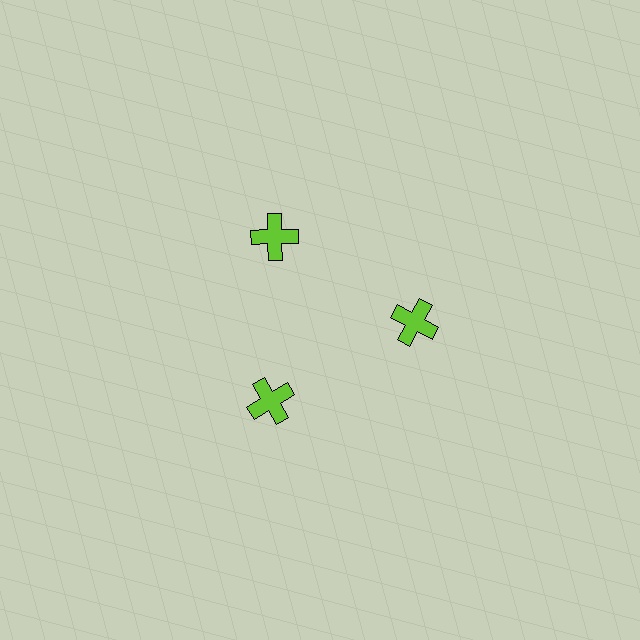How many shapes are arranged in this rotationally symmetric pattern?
There are 3 shapes, arranged in 3 groups of 1.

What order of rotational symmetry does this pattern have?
This pattern has 3-fold rotational symmetry.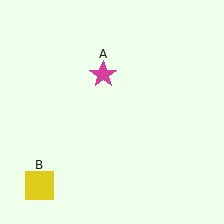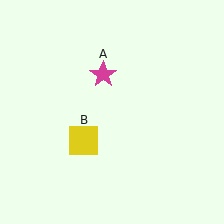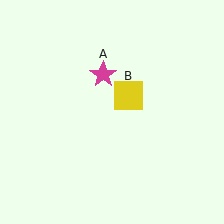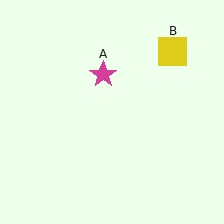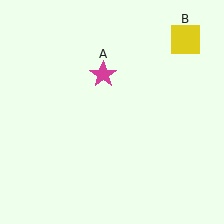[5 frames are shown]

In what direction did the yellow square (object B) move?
The yellow square (object B) moved up and to the right.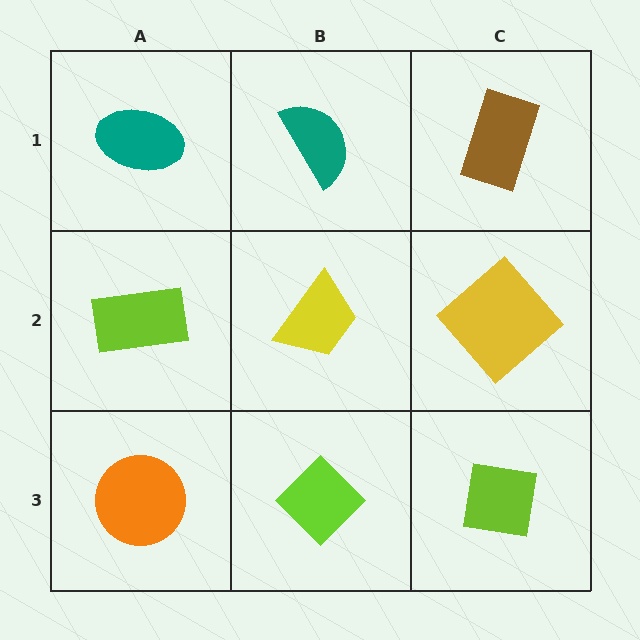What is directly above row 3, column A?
A lime rectangle.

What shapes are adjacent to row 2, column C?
A brown rectangle (row 1, column C), a lime square (row 3, column C), a yellow trapezoid (row 2, column B).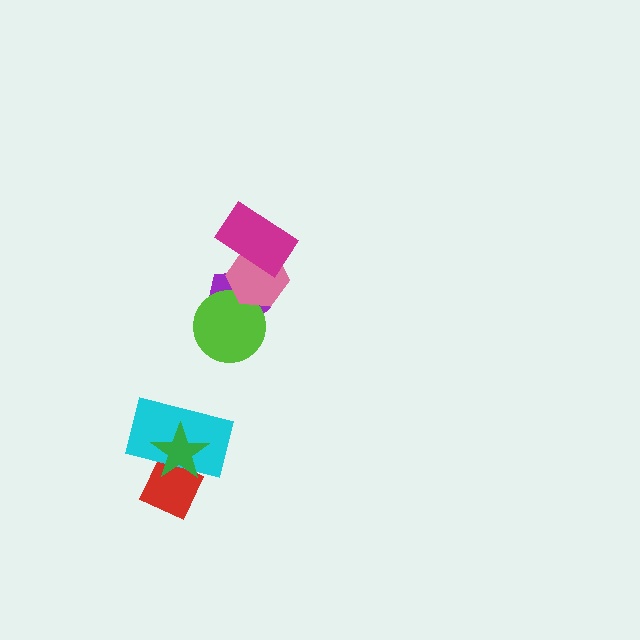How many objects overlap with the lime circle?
2 objects overlap with the lime circle.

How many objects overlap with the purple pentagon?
2 objects overlap with the purple pentagon.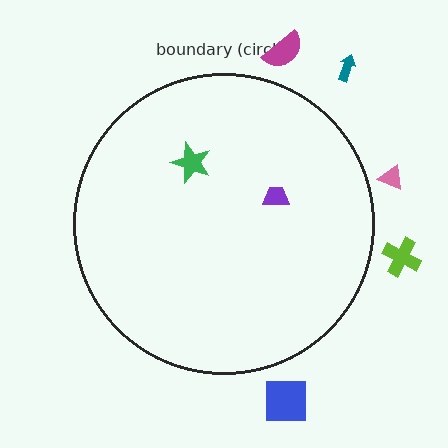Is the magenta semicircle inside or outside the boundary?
Outside.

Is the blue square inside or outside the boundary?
Outside.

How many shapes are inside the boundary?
2 inside, 5 outside.